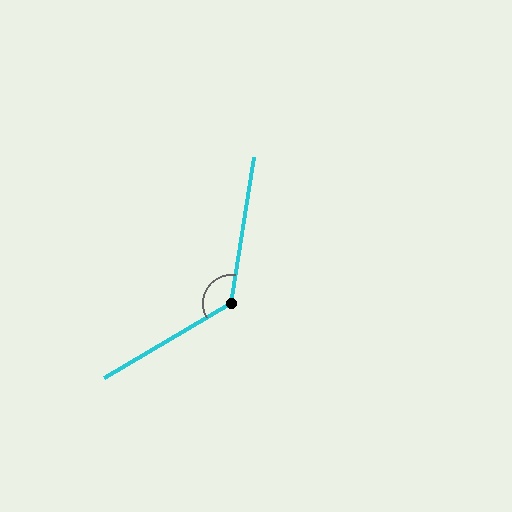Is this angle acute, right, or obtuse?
It is obtuse.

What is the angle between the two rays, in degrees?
Approximately 129 degrees.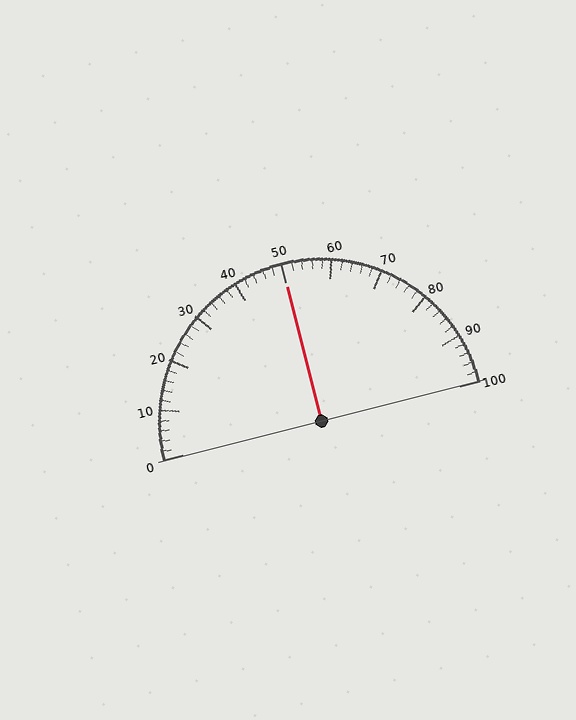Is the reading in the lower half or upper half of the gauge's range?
The reading is in the upper half of the range (0 to 100).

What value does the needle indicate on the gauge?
The needle indicates approximately 50.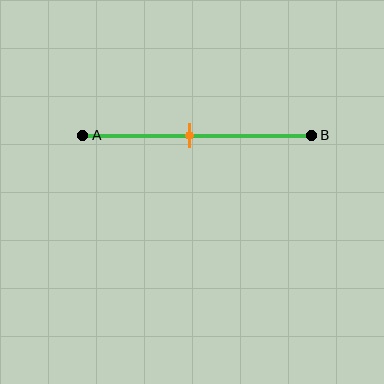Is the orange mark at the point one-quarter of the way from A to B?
No, the mark is at about 45% from A, not at the 25% one-quarter point.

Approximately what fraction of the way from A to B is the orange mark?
The orange mark is approximately 45% of the way from A to B.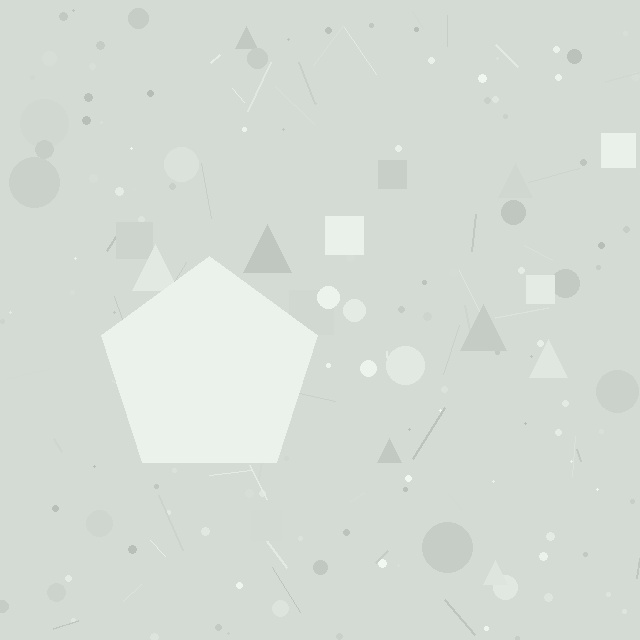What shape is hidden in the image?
A pentagon is hidden in the image.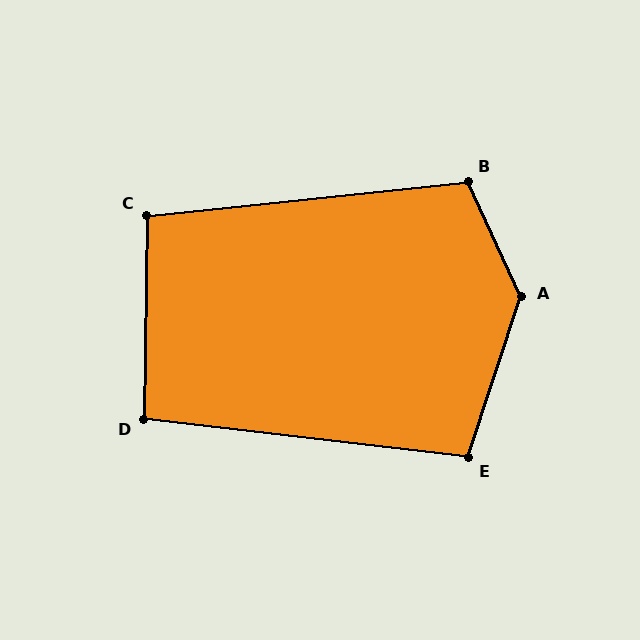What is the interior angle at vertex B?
Approximately 109 degrees (obtuse).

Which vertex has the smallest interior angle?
D, at approximately 96 degrees.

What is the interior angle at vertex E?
Approximately 101 degrees (obtuse).